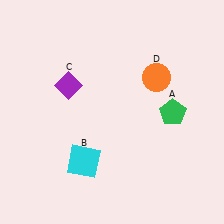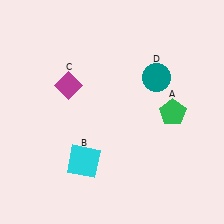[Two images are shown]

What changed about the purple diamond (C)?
In Image 1, C is purple. In Image 2, it changed to magenta.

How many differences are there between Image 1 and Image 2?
There are 2 differences between the two images.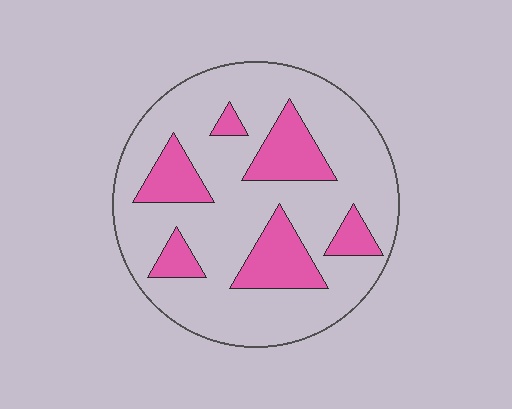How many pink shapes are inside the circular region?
6.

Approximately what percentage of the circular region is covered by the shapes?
Approximately 25%.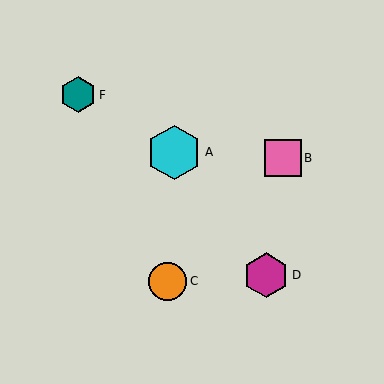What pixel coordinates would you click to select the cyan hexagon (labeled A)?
Click at (174, 152) to select the cyan hexagon A.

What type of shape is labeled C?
Shape C is an orange circle.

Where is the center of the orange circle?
The center of the orange circle is at (167, 281).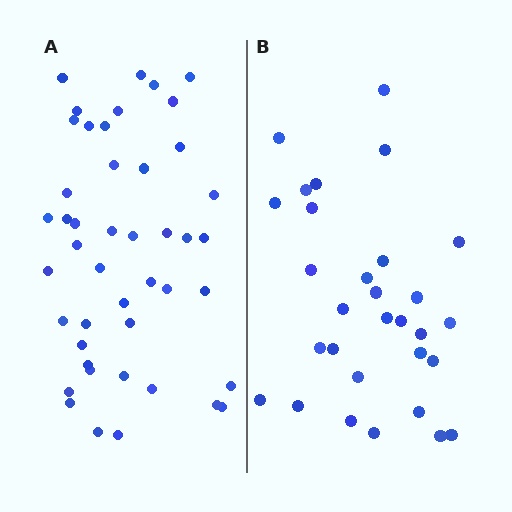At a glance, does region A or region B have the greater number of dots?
Region A (the left region) has more dots.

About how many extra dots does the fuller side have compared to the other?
Region A has approximately 15 more dots than region B.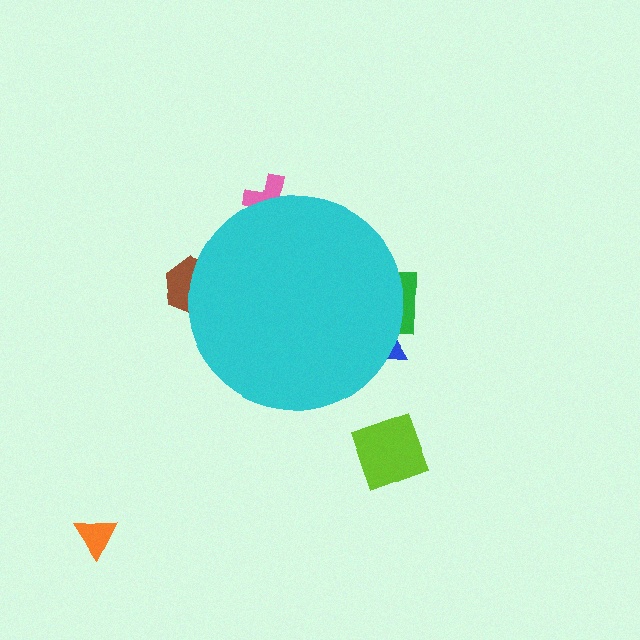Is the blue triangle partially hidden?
Yes, the blue triangle is partially hidden behind the cyan circle.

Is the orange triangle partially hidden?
No, the orange triangle is fully visible.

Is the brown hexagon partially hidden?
Yes, the brown hexagon is partially hidden behind the cyan circle.